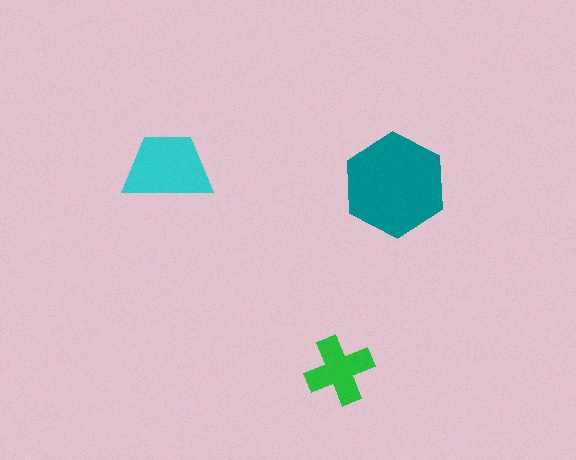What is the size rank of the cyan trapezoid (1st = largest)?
2nd.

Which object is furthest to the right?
The teal hexagon is rightmost.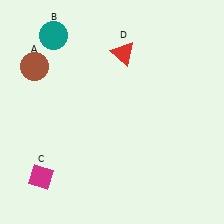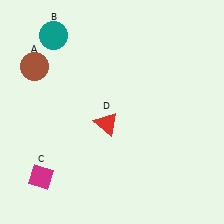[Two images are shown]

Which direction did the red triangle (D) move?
The red triangle (D) moved down.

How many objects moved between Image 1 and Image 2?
1 object moved between the two images.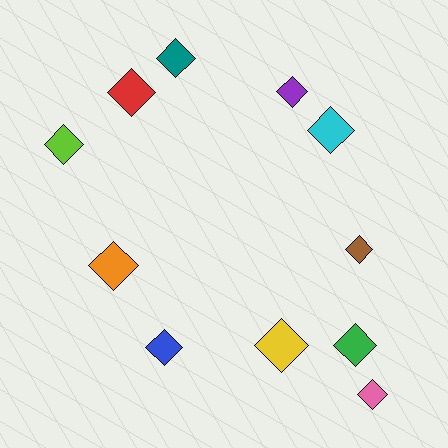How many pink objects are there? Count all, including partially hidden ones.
There is 1 pink object.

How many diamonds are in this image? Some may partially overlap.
There are 11 diamonds.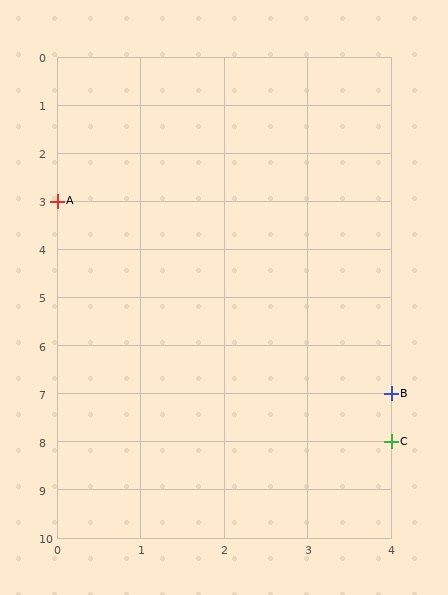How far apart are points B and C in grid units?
Points B and C are 1 row apart.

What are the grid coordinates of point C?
Point C is at grid coordinates (4, 8).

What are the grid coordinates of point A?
Point A is at grid coordinates (0, 3).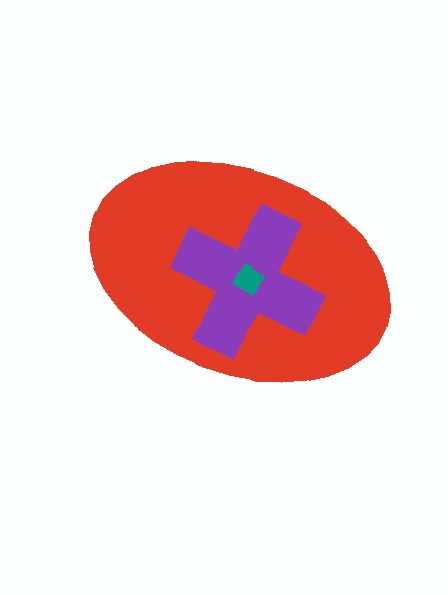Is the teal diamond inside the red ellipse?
Yes.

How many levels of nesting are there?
3.